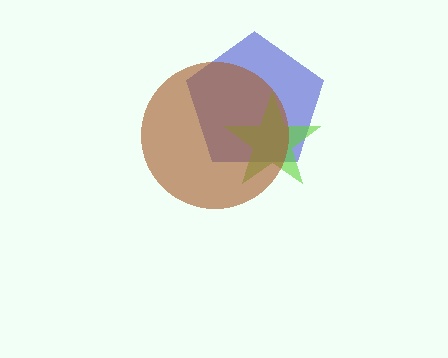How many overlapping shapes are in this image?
There are 3 overlapping shapes in the image.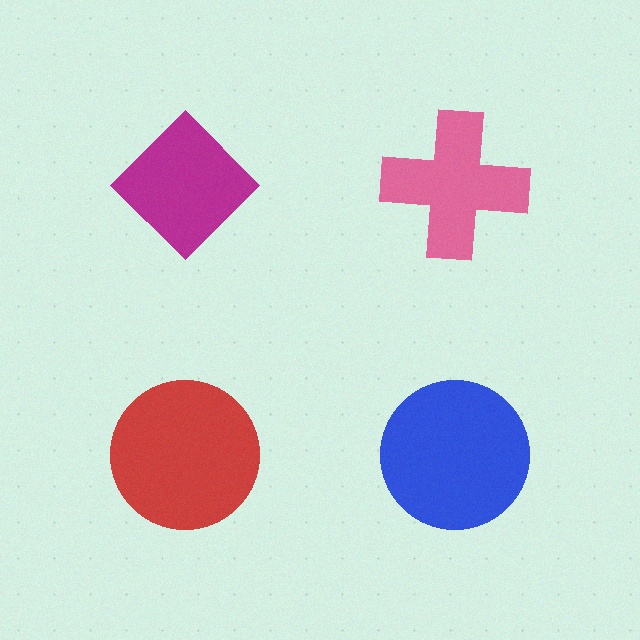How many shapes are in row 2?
2 shapes.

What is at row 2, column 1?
A red circle.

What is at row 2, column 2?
A blue circle.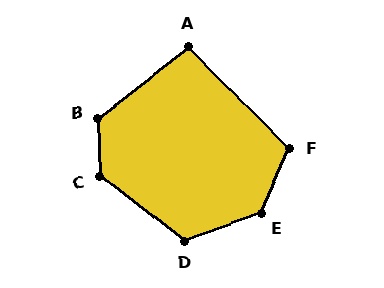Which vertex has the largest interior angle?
E, at approximately 134 degrees.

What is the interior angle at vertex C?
Approximately 130 degrees (obtuse).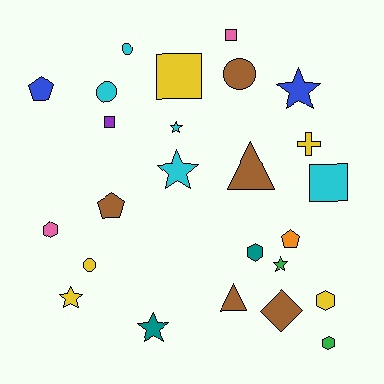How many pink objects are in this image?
There are 2 pink objects.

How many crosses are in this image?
There is 1 cross.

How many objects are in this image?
There are 25 objects.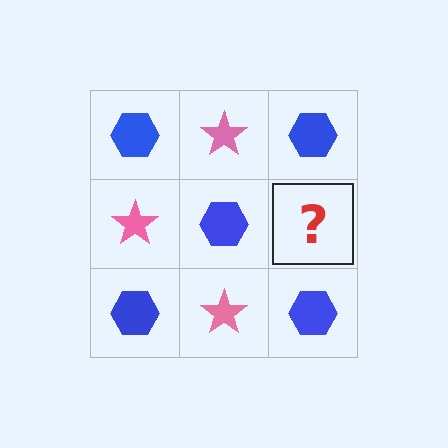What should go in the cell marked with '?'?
The missing cell should contain a pink star.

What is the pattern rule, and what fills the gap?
The rule is that it alternates blue hexagon and pink star in a checkerboard pattern. The gap should be filled with a pink star.